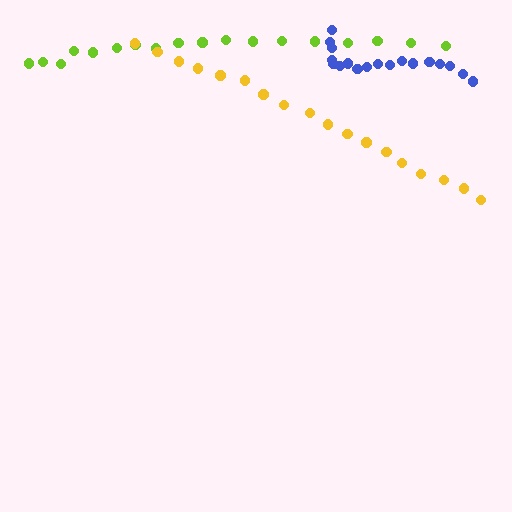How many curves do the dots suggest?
There are 3 distinct paths.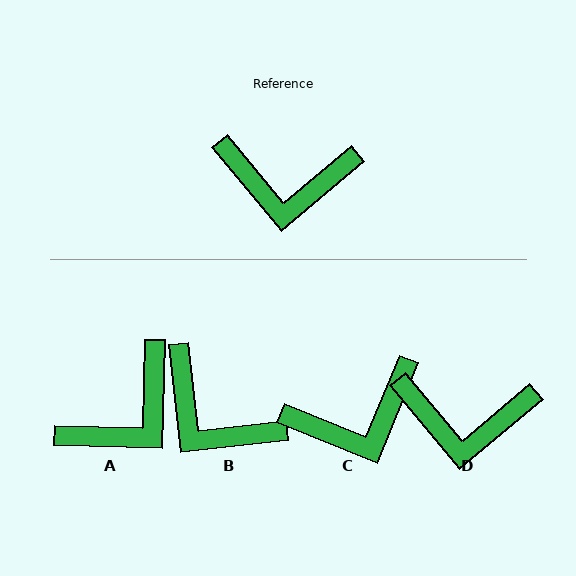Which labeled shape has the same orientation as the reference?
D.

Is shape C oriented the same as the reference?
No, it is off by about 28 degrees.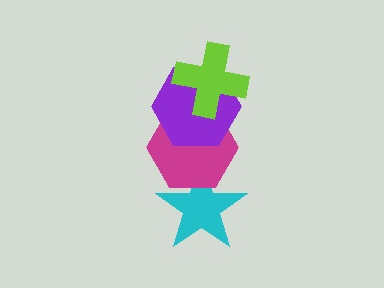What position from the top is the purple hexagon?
The purple hexagon is 2nd from the top.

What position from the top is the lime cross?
The lime cross is 1st from the top.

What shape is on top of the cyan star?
The magenta hexagon is on top of the cyan star.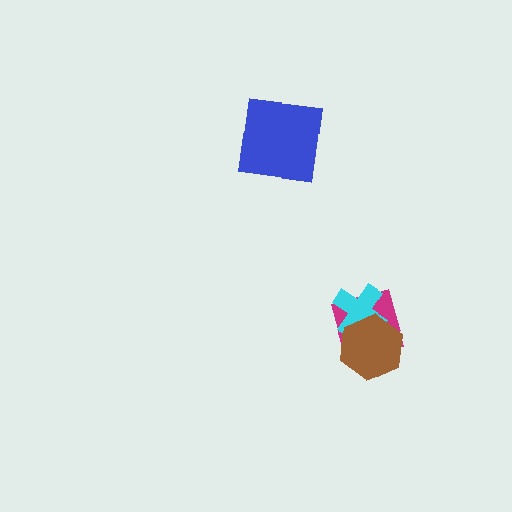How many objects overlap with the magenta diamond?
2 objects overlap with the magenta diamond.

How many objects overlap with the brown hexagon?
2 objects overlap with the brown hexagon.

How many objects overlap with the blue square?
0 objects overlap with the blue square.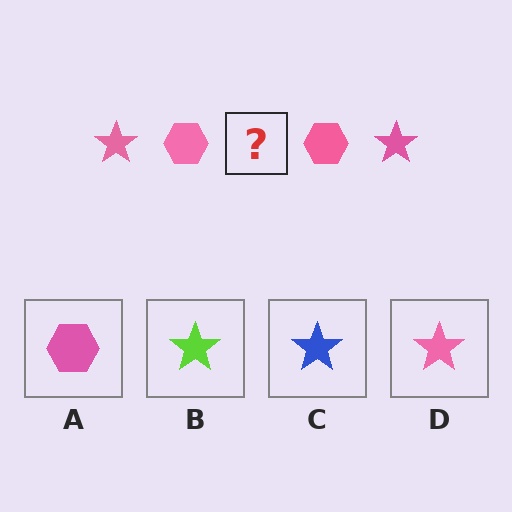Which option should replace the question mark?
Option D.